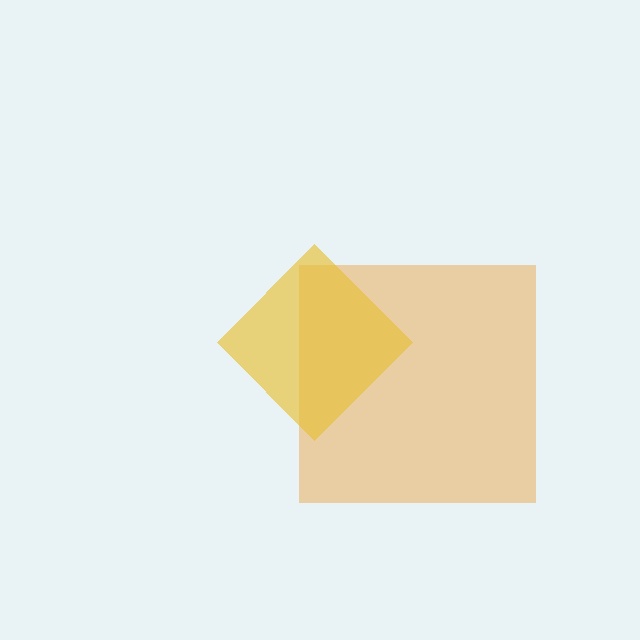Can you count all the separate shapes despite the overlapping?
Yes, there are 2 separate shapes.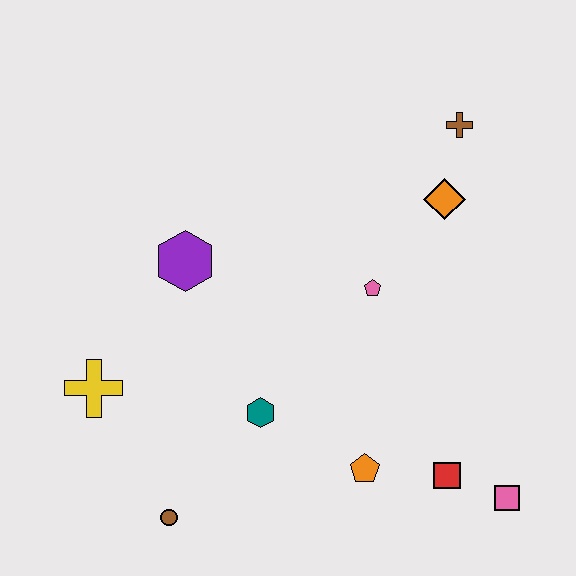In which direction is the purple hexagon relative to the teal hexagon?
The purple hexagon is above the teal hexagon.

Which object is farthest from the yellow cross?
The brown cross is farthest from the yellow cross.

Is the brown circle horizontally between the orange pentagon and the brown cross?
No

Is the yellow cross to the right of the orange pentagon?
No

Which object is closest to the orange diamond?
The brown cross is closest to the orange diamond.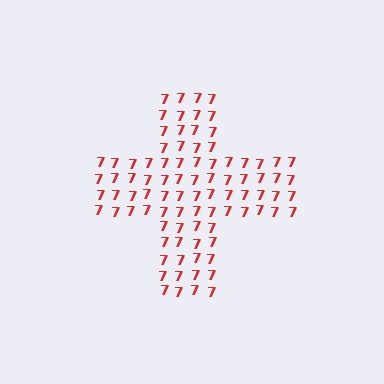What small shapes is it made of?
It is made of small digit 7's.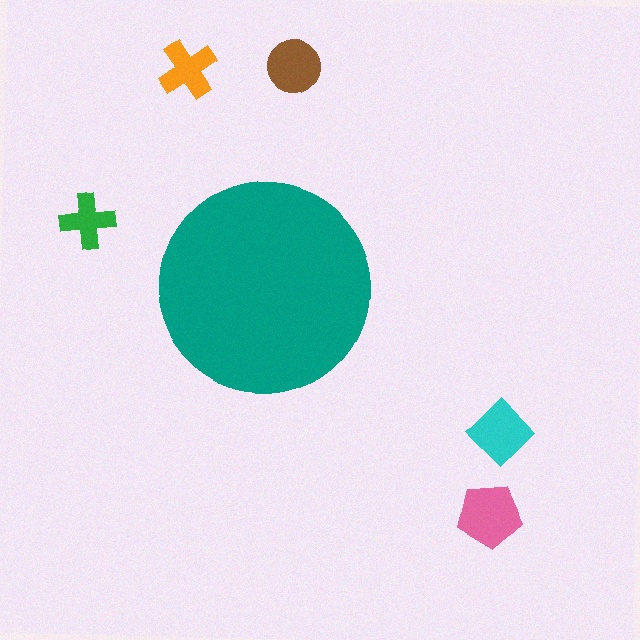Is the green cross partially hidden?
No, the green cross is fully visible.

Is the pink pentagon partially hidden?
No, the pink pentagon is fully visible.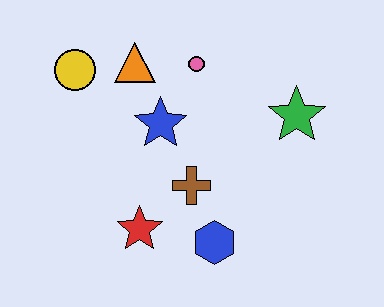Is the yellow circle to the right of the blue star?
No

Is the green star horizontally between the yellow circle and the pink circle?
No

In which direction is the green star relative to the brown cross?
The green star is to the right of the brown cross.